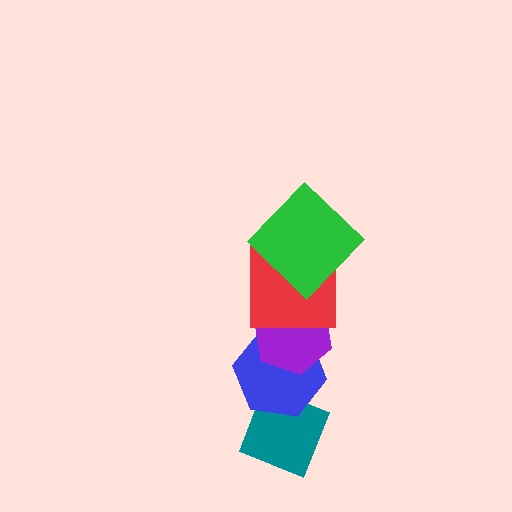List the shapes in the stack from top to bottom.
From top to bottom: the green diamond, the red square, the purple hexagon, the blue hexagon, the teal diamond.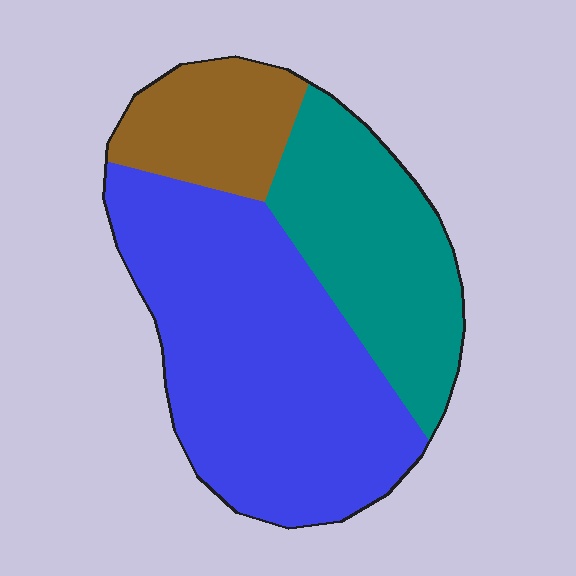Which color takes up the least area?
Brown, at roughly 15%.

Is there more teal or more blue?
Blue.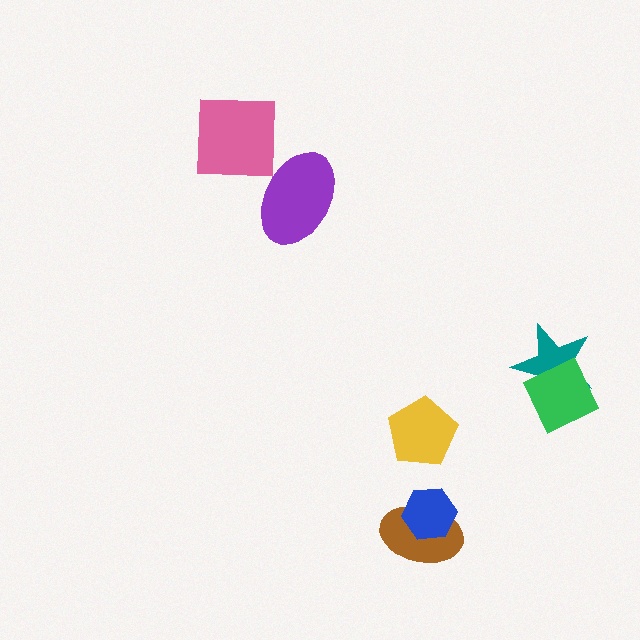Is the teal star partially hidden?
Yes, it is partially covered by another shape.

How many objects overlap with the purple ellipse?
0 objects overlap with the purple ellipse.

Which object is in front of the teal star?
The green square is in front of the teal star.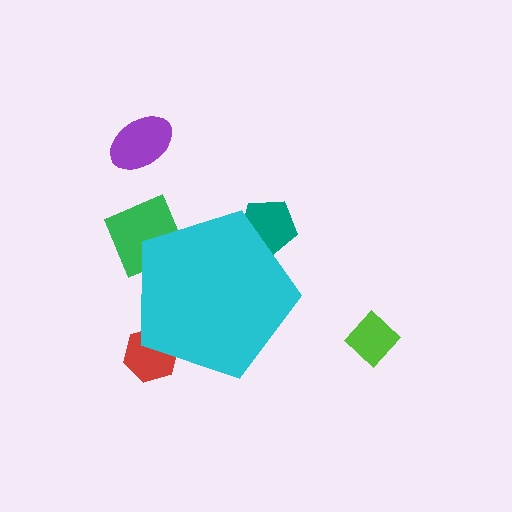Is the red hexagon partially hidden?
Yes, the red hexagon is partially hidden behind the cyan pentagon.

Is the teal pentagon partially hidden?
Yes, the teal pentagon is partially hidden behind the cyan pentagon.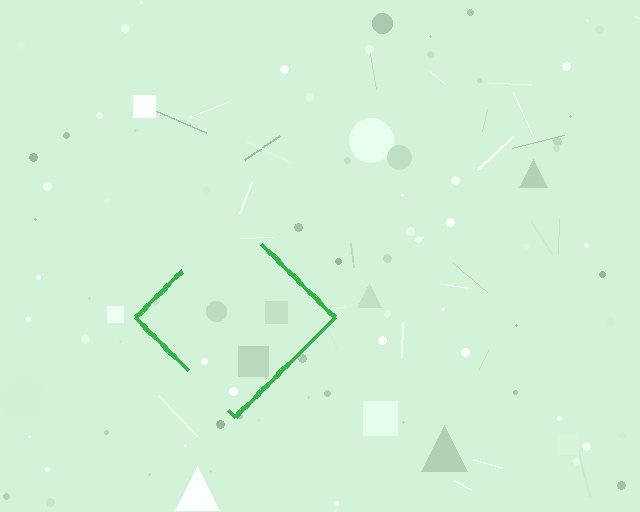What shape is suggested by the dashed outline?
The dashed outline suggests a diamond.